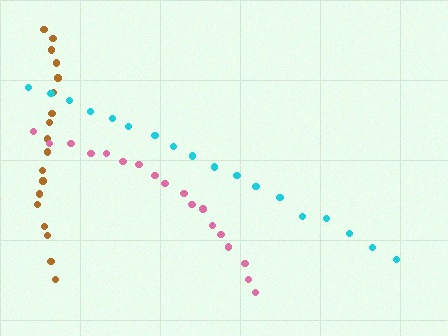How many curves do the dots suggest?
There are 3 distinct paths.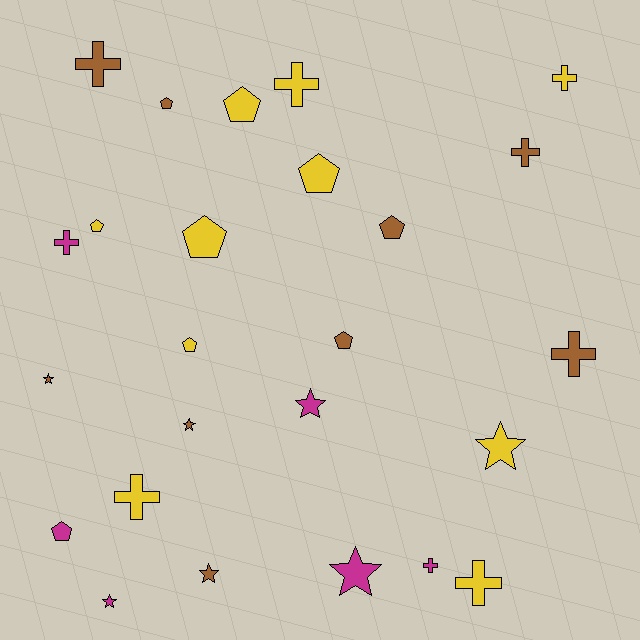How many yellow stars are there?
There is 1 yellow star.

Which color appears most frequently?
Yellow, with 10 objects.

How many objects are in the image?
There are 25 objects.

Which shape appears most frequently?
Pentagon, with 9 objects.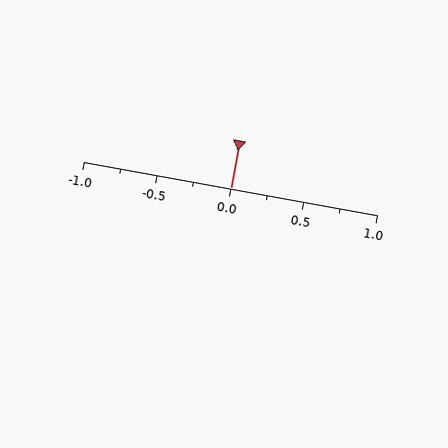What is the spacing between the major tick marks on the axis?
The major ticks are spaced 0.5 apart.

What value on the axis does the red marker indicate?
The marker indicates approximately 0.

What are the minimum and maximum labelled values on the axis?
The axis runs from -1.0 to 1.0.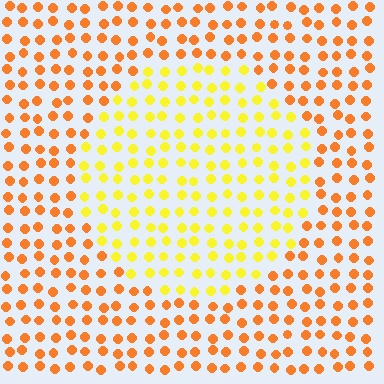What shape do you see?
I see a circle.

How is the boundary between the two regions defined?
The boundary is defined purely by a slight shift in hue (about 35 degrees). Spacing, size, and orientation are identical on both sides.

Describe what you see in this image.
The image is filled with small orange elements in a uniform arrangement. A circle-shaped region is visible where the elements are tinted to a slightly different hue, forming a subtle color boundary.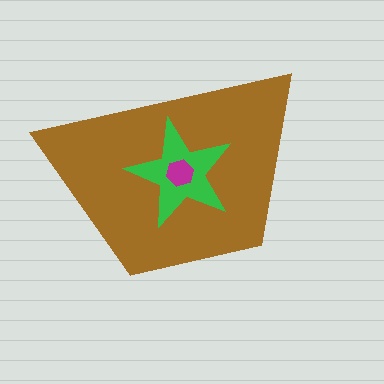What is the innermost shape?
The magenta hexagon.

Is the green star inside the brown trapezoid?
Yes.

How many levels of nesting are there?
3.